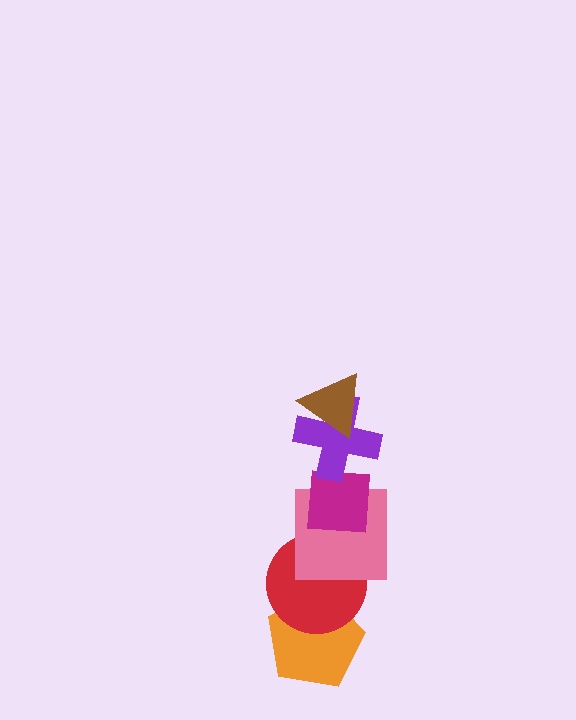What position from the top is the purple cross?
The purple cross is 2nd from the top.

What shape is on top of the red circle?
The pink square is on top of the red circle.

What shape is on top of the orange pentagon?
The red circle is on top of the orange pentagon.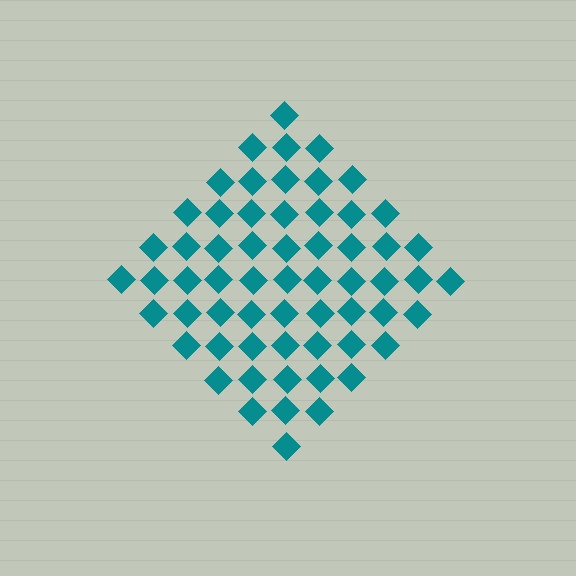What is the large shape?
The large shape is a diamond.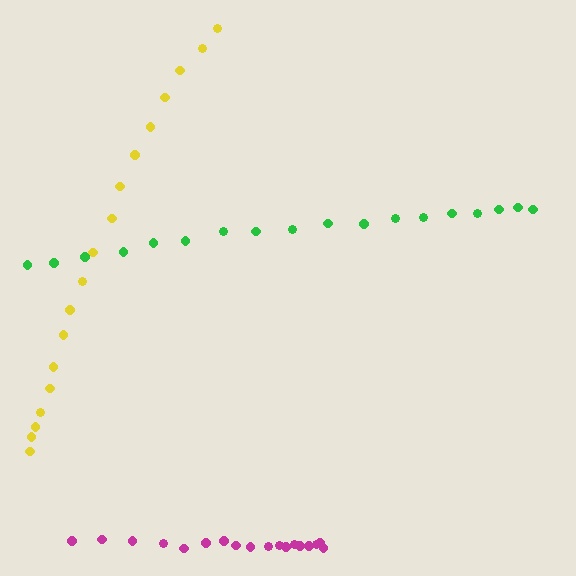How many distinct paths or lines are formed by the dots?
There are 3 distinct paths.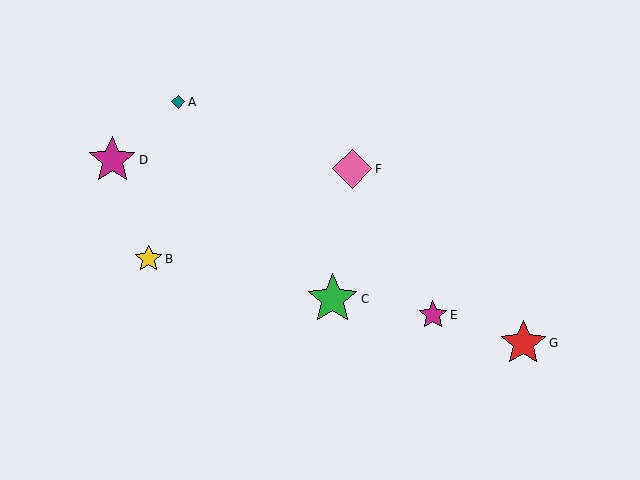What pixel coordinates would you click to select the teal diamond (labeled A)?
Click at (178, 102) to select the teal diamond A.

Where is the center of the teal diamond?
The center of the teal diamond is at (178, 102).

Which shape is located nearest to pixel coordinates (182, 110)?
The teal diamond (labeled A) at (178, 102) is nearest to that location.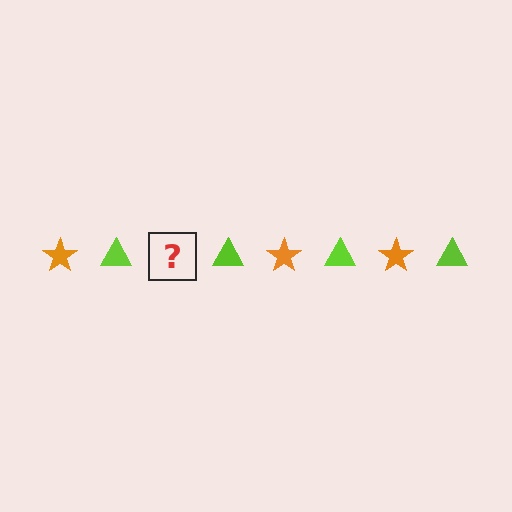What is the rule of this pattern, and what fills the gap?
The rule is that the pattern alternates between orange star and lime triangle. The gap should be filled with an orange star.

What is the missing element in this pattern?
The missing element is an orange star.